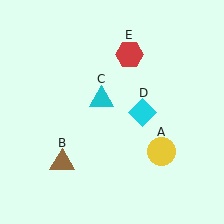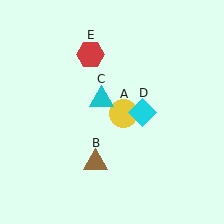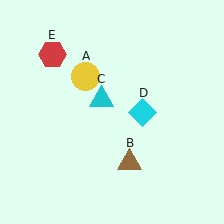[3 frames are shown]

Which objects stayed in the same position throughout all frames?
Cyan triangle (object C) and cyan diamond (object D) remained stationary.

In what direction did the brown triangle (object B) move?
The brown triangle (object B) moved right.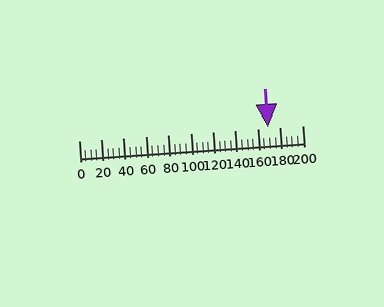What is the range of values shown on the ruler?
The ruler shows values from 0 to 200.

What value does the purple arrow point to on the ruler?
The purple arrow points to approximately 169.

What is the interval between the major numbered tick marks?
The major tick marks are spaced 20 units apart.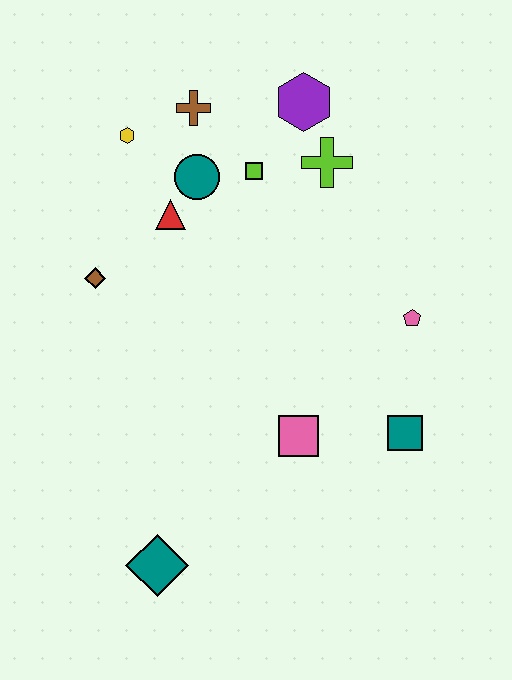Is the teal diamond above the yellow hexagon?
No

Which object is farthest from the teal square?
The yellow hexagon is farthest from the teal square.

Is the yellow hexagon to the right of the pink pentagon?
No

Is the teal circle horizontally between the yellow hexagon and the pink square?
Yes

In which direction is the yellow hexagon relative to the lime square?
The yellow hexagon is to the left of the lime square.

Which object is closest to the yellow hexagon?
The brown cross is closest to the yellow hexagon.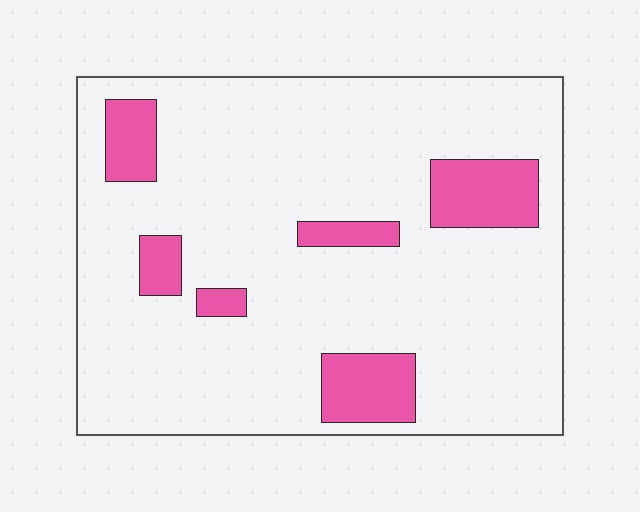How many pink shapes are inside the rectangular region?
6.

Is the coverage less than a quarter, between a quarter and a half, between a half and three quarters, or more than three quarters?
Less than a quarter.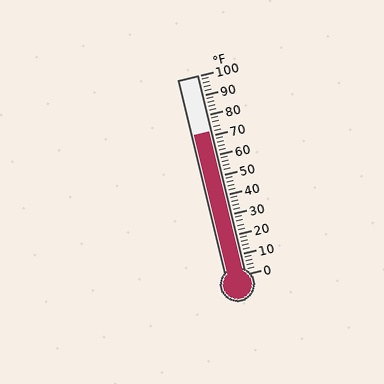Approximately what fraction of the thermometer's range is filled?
The thermometer is filled to approximately 70% of its range.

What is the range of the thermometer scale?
The thermometer scale ranges from 0°F to 100°F.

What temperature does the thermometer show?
The thermometer shows approximately 72°F.